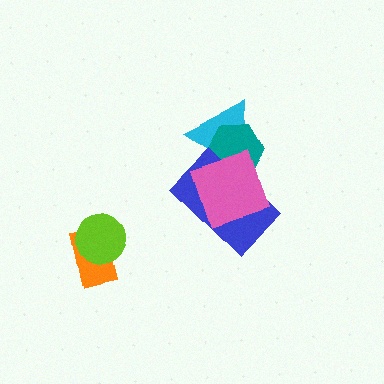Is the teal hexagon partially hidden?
Yes, it is partially covered by another shape.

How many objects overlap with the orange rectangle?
1 object overlaps with the orange rectangle.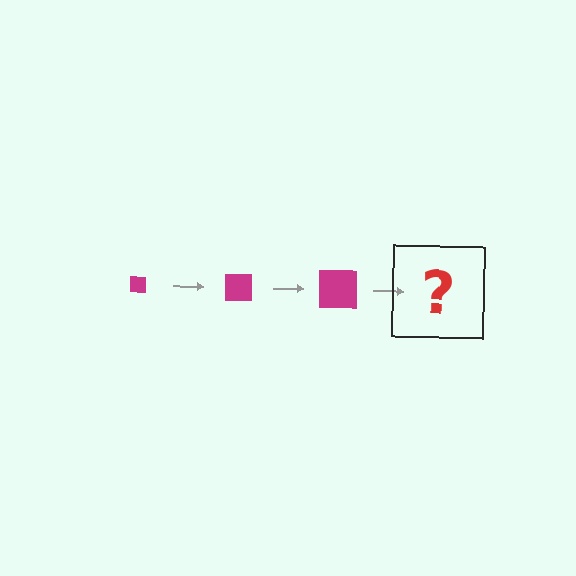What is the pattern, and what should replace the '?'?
The pattern is that the square gets progressively larger each step. The '?' should be a magenta square, larger than the previous one.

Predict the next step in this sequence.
The next step is a magenta square, larger than the previous one.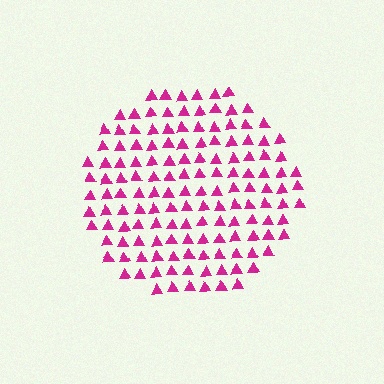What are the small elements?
The small elements are triangles.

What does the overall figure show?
The overall figure shows a circle.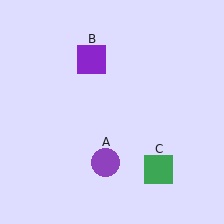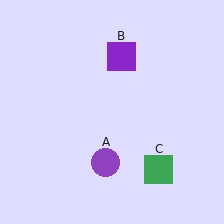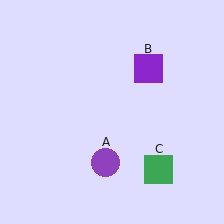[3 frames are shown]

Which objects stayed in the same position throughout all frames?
Purple circle (object A) and green square (object C) remained stationary.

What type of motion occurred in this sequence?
The purple square (object B) rotated clockwise around the center of the scene.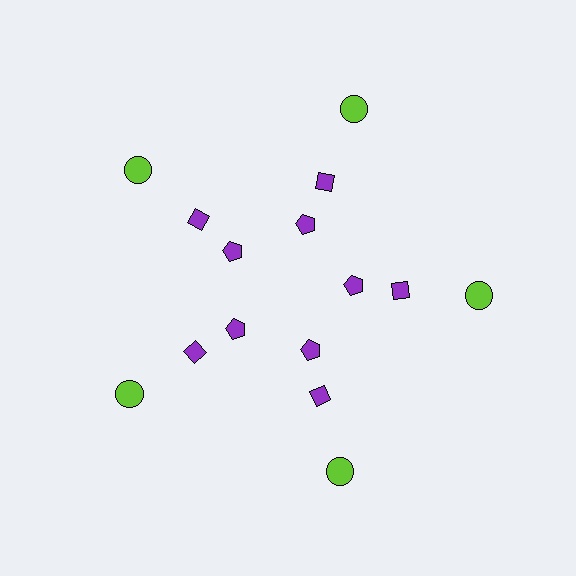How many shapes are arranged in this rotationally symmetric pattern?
There are 15 shapes, arranged in 5 groups of 3.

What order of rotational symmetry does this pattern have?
This pattern has 5-fold rotational symmetry.